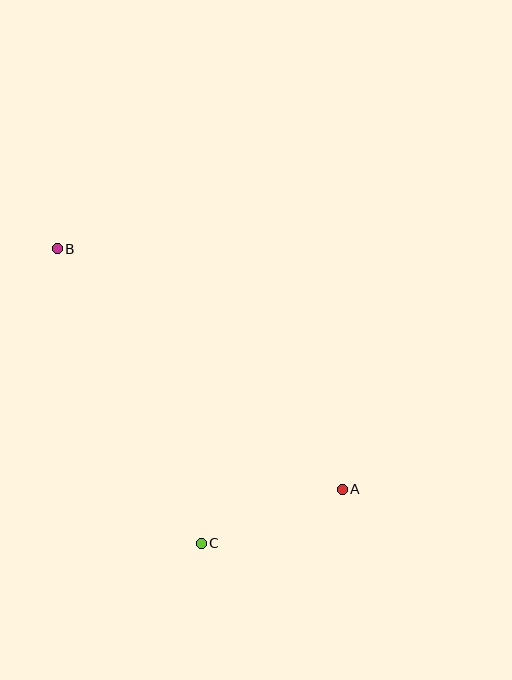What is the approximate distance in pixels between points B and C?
The distance between B and C is approximately 328 pixels.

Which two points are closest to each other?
Points A and C are closest to each other.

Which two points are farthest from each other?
Points A and B are farthest from each other.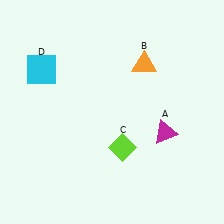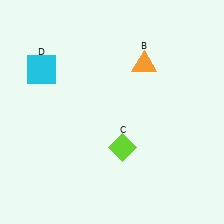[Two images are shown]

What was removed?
The magenta triangle (A) was removed in Image 2.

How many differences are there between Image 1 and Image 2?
There is 1 difference between the two images.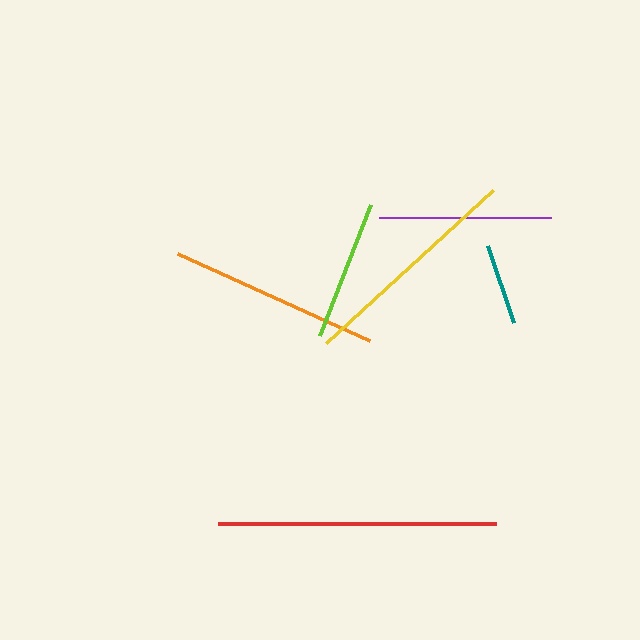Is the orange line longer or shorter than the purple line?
The orange line is longer than the purple line.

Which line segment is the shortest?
The teal line is the shortest at approximately 81 pixels.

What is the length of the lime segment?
The lime segment is approximately 140 pixels long.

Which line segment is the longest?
The red line is the longest at approximately 277 pixels.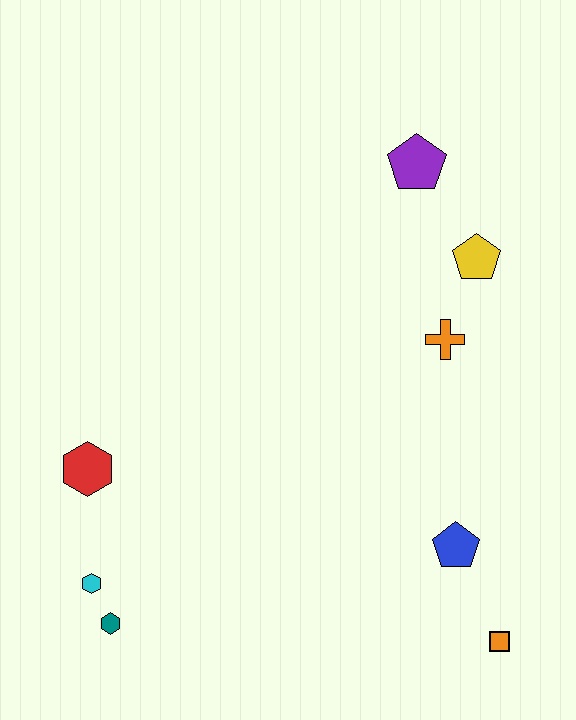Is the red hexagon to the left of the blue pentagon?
Yes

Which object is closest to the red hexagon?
The cyan hexagon is closest to the red hexagon.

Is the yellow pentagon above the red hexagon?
Yes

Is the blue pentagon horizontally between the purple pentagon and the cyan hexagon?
No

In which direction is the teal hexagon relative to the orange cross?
The teal hexagon is to the left of the orange cross.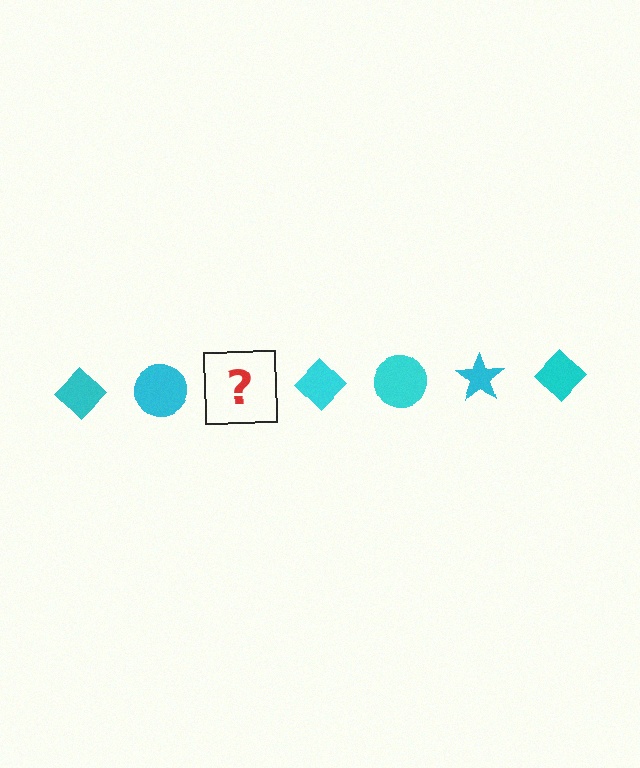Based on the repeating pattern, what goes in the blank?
The blank should be a cyan star.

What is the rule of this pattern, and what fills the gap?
The rule is that the pattern cycles through diamond, circle, star shapes in cyan. The gap should be filled with a cyan star.